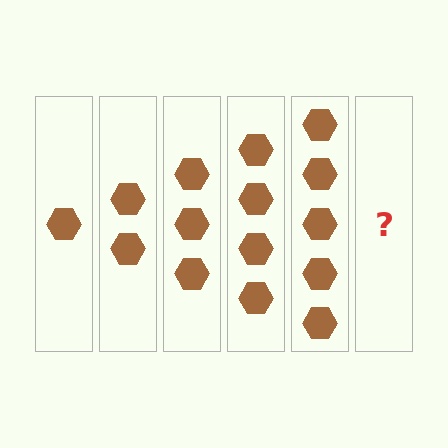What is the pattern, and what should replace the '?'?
The pattern is that each step adds one more hexagon. The '?' should be 6 hexagons.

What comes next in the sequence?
The next element should be 6 hexagons.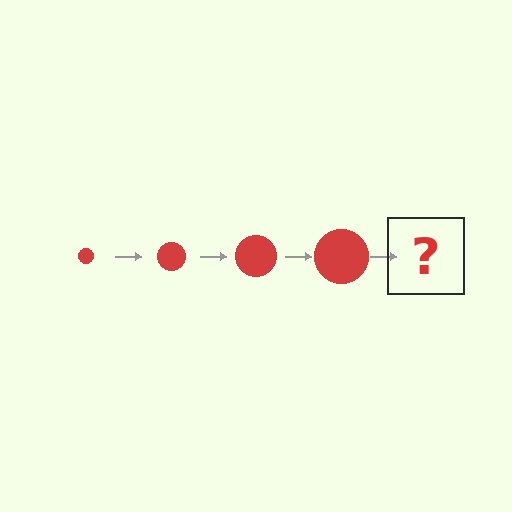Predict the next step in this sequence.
The next step is a red circle, larger than the previous one.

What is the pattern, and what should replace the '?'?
The pattern is that the circle gets progressively larger each step. The '?' should be a red circle, larger than the previous one.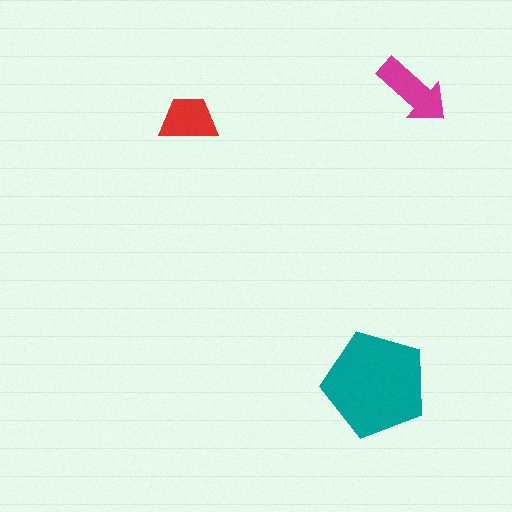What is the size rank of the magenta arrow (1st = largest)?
2nd.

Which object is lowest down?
The teal pentagon is bottommost.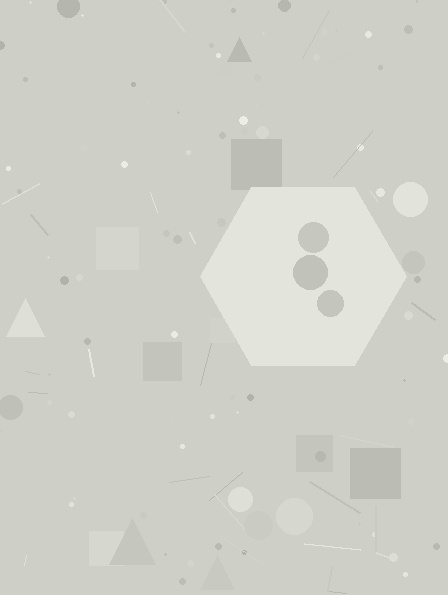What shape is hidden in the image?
A hexagon is hidden in the image.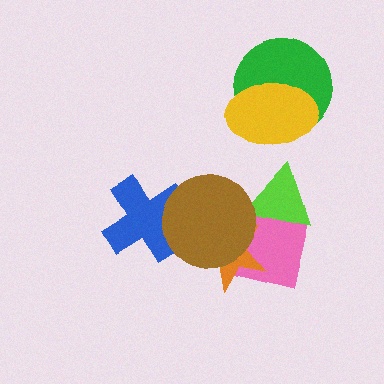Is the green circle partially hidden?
Yes, it is partially covered by another shape.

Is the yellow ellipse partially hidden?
No, no other shape covers it.